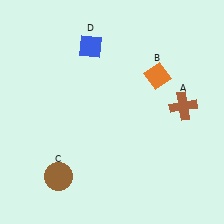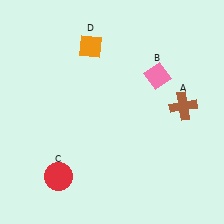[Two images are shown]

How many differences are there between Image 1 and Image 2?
There are 3 differences between the two images.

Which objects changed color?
B changed from orange to pink. C changed from brown to red. D changed from blue to orange.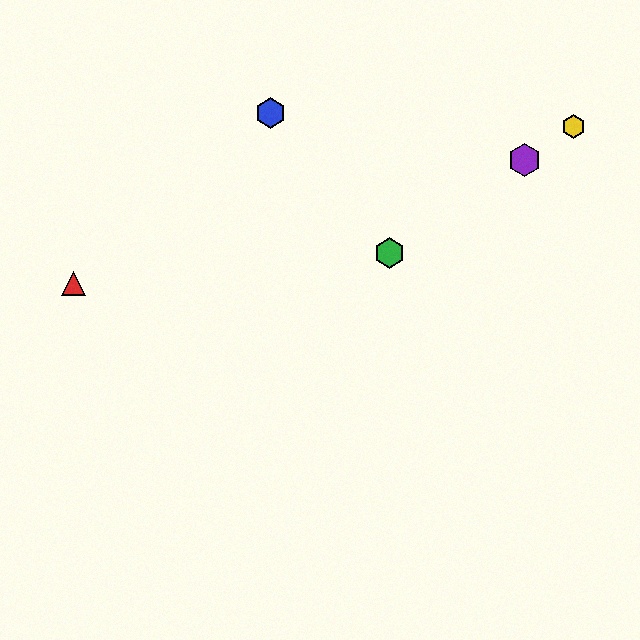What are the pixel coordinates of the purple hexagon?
The purple hexagon is at (525, 160).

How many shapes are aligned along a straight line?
3 shapes (the green hexagon, the yellow hexagon, the purple hexagon) are aligned along a straight line.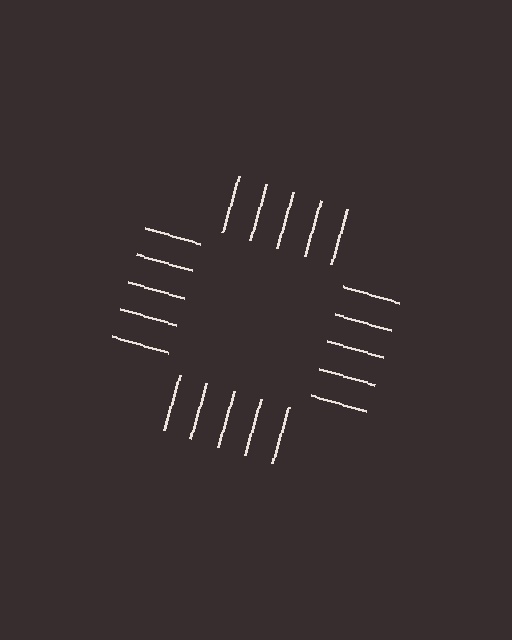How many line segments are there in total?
20 — 5 along each of the 4 edges.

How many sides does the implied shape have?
4 sides — the line-ends trace a square.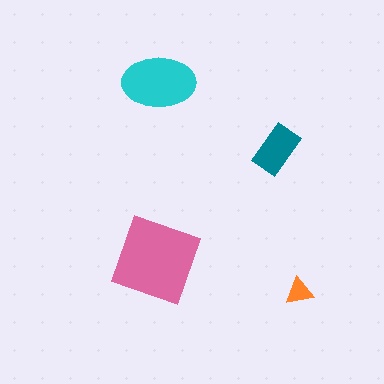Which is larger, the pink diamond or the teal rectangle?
The pink diamond.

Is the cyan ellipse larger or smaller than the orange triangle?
Larger.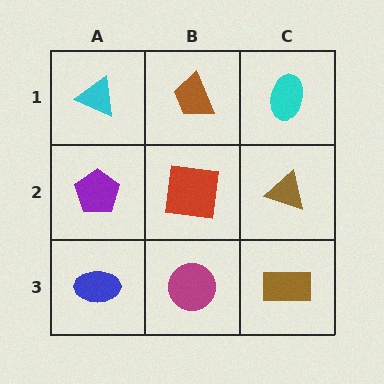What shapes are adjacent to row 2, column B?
A brown trapezoid (row 1, column B), a magenta circle (row 3, column B), a purple pentagon (row 2, column A), a brown triangle (row 2, column C).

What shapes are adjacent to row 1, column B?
A red square (row 2, column B), a cyan triangle (row 1, column A), a cyan ellipse (row 1, column C).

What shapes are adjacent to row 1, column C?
A brown triangle (row 2, column C), a brown trapezoid (row 1, column B).